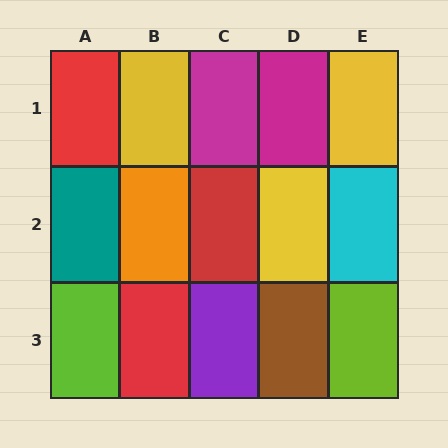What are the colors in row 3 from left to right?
Lime, red, purple, brown, lime.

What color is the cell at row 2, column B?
Orange.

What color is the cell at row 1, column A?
Red.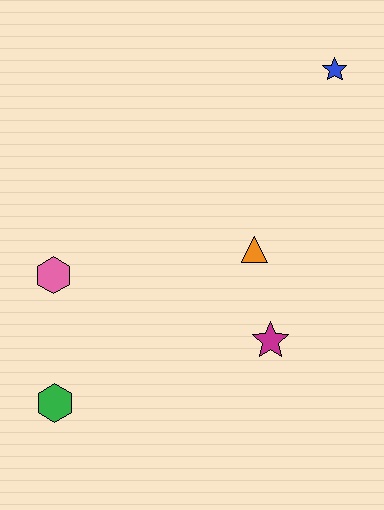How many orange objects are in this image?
There is 1 orange object.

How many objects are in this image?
There are 5 objects.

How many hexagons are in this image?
There are 2 hexagons.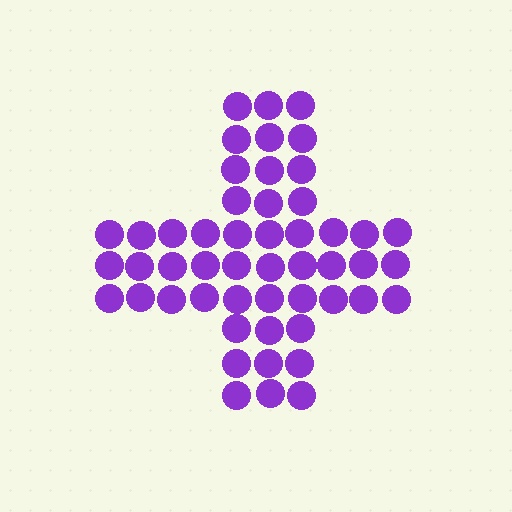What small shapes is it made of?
It is made of small circles.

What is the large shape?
The large shape is a cross.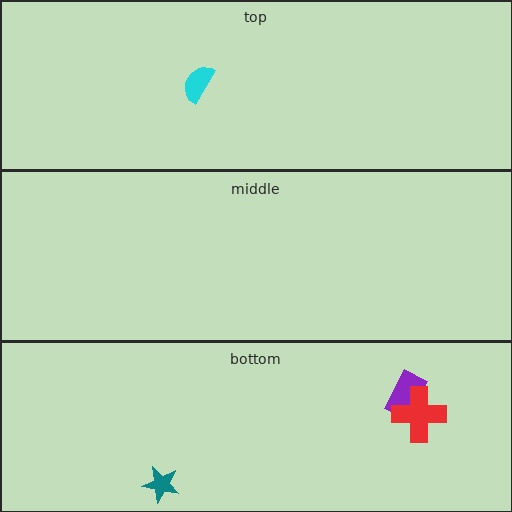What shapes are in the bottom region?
The purple rectangle, the teal star, the red cross.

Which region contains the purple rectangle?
The bottom region.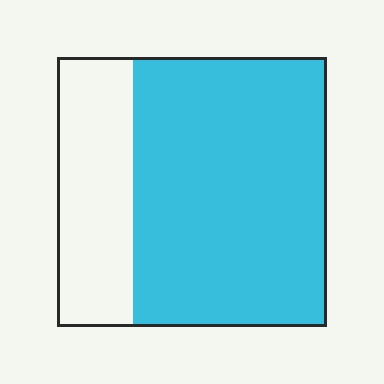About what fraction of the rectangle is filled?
About three quarters (3/4).